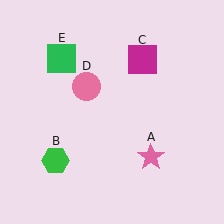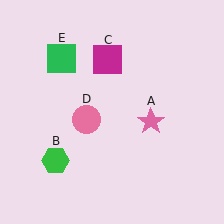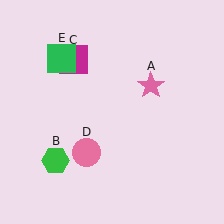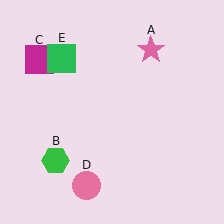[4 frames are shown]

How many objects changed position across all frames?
3 objects changed position: pink star (object A), magenta square (object C), pink circle (object D).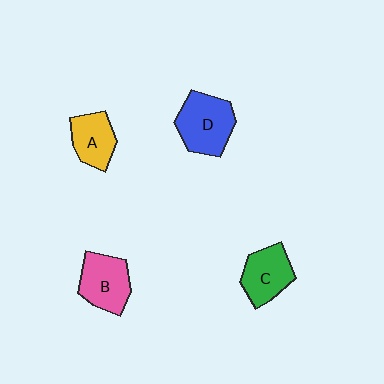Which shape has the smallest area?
Shape A (yellow).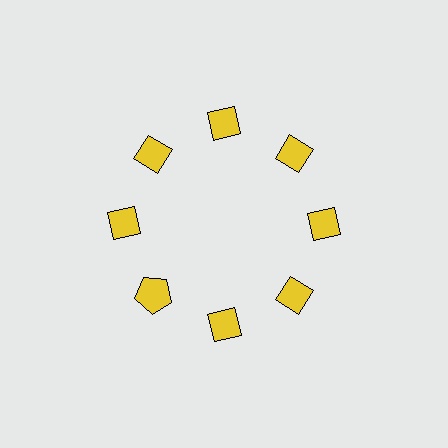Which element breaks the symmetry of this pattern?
The yellow pentagon at roughly the 8 o'clock position breaks the symmetry. All other shapes are yellow diamonds.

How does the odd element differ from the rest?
It has a different shape: pentagon instead of diamond.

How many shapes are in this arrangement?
There are 8 shapes arranged in a ring pattern.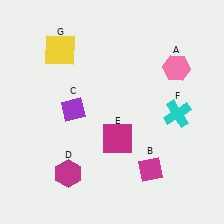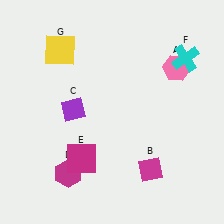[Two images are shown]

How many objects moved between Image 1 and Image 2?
2 objects moved between the two images.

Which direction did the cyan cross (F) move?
The cyan cross (F) moved up.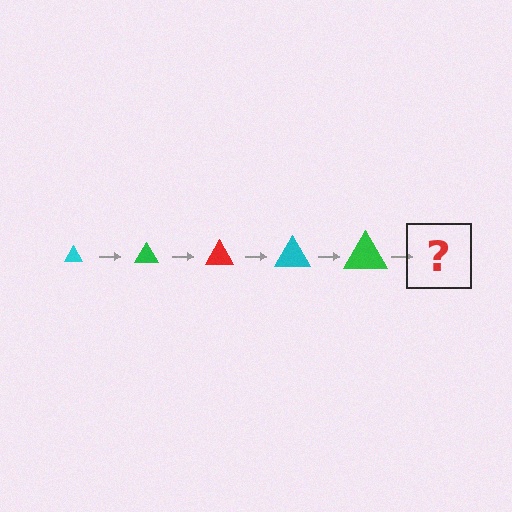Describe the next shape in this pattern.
It should be a red triangle, larger than the previous one.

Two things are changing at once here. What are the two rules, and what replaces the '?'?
The two rules are that the triangle grows larger each step and the color cycles through cyan, green, and red. The '?' should be a red triangle, larger than the previous one.